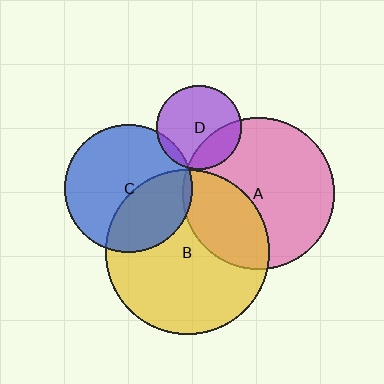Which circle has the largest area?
Circle B (yellow).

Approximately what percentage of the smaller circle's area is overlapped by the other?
Approximately 35%.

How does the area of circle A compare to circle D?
Approximately 3.2 times.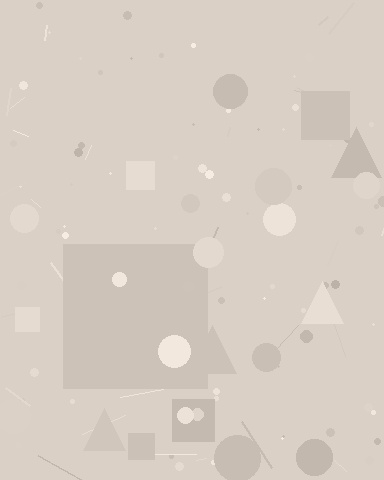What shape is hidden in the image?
A square is hidden in the image.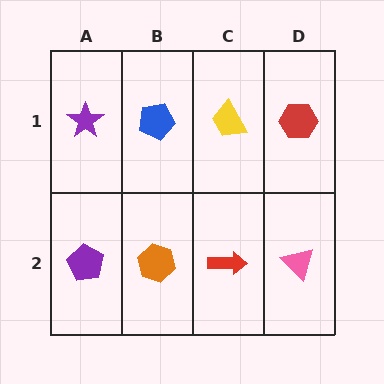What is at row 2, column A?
A purple pentagon.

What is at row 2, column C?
A red arrow.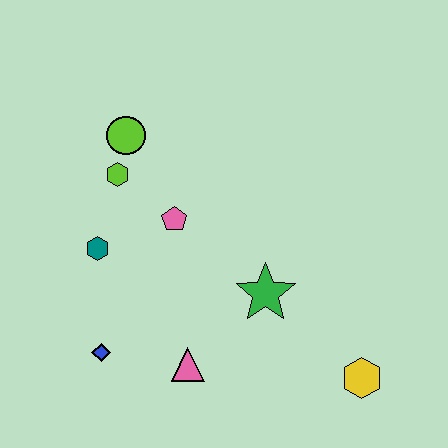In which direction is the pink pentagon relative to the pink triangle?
The pink pentagon is above the pink triangle.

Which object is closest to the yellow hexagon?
The green star is closest to the yellow hexagon.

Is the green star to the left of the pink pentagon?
No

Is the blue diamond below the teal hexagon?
Yes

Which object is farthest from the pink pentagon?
The yellow hexagon is farthest from the pink pentagon.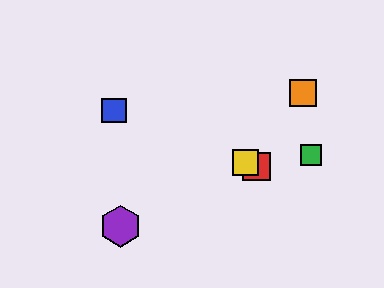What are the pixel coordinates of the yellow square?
The yellow square is at (246, 162).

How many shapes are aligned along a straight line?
3 shapes (the red square, the blue square, the yellow square) are aligned along a straight line.